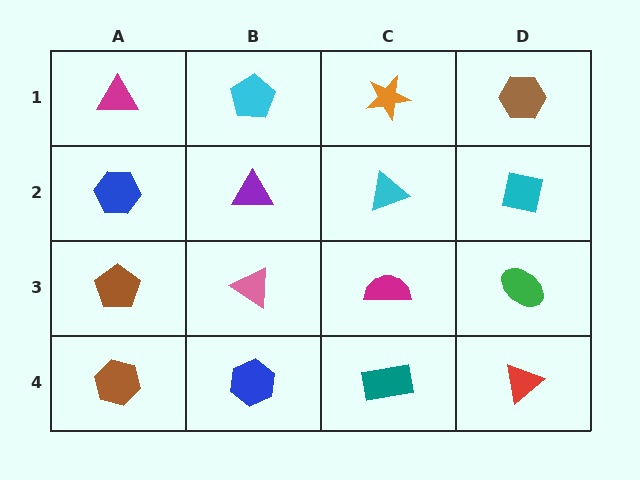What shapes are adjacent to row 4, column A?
A brown pentagon (row 3, column A), a blue hexagon (row 4, column B).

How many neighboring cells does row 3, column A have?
3.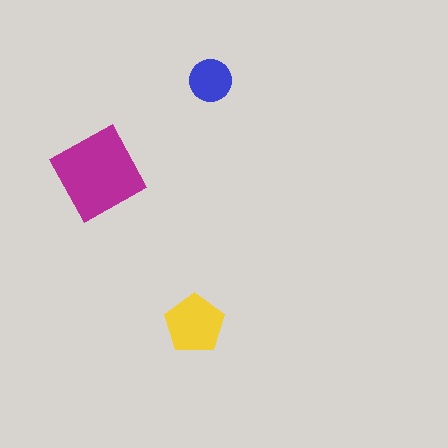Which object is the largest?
The magenta diamond.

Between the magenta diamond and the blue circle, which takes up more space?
The magenta diamond.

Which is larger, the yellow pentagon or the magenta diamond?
The magenta diamond.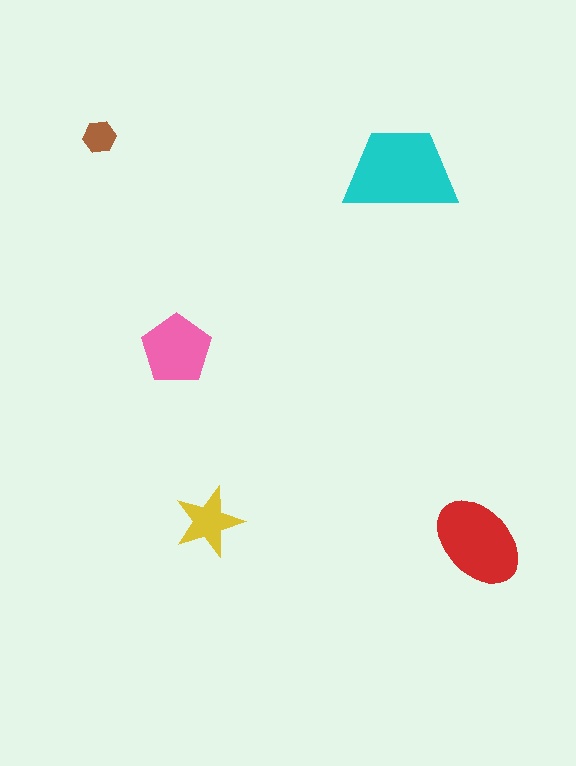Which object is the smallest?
The brown hexagon.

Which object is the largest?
The cyan trapezoid.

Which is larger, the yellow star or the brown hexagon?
The yellow star.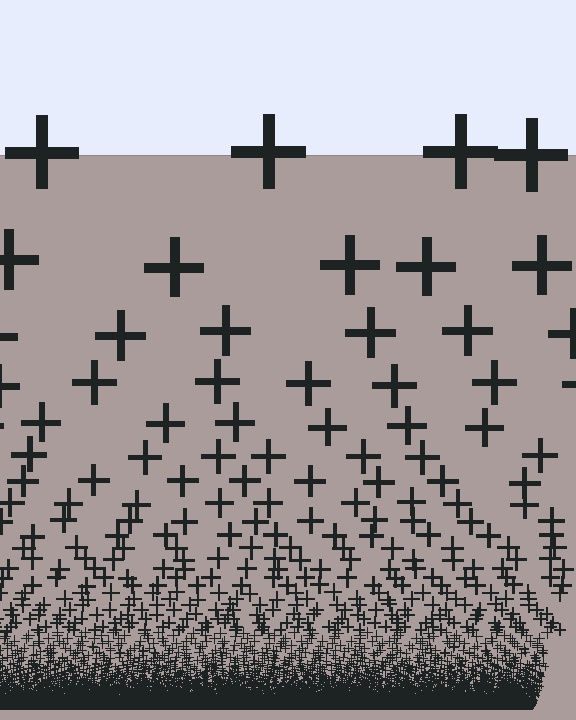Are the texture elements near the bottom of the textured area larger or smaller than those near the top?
Smaller. The gradient is inverted — elements near the bottom are smaller and denser.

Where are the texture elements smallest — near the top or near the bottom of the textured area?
Near the bottom.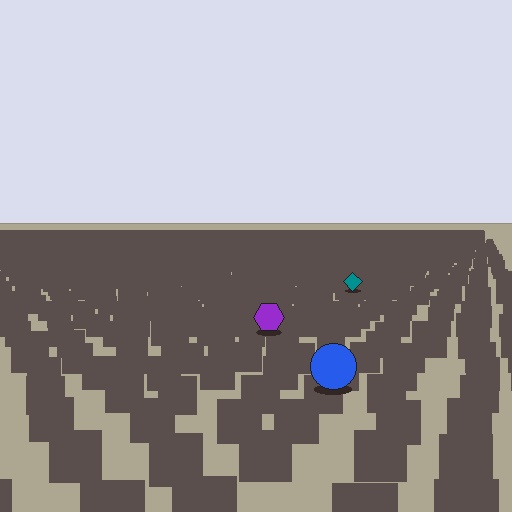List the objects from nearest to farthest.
From nearest to farthest: the blue circle, the purple hexagon, the teal diamond.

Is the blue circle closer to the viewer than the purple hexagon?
Yes. The blue circle is closer — you can tell from the texture gradient: the ground texture is coarser near it.